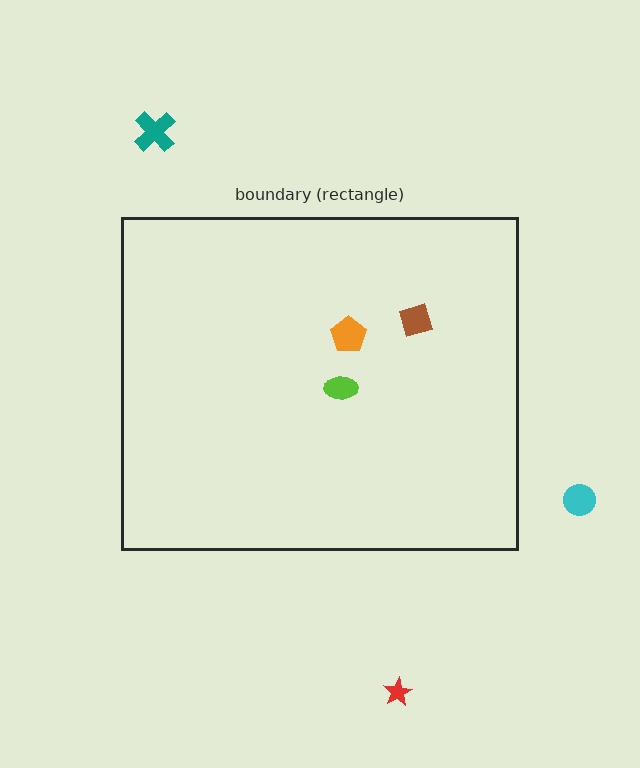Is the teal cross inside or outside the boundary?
Outside.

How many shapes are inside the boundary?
3 inside, 3 outside.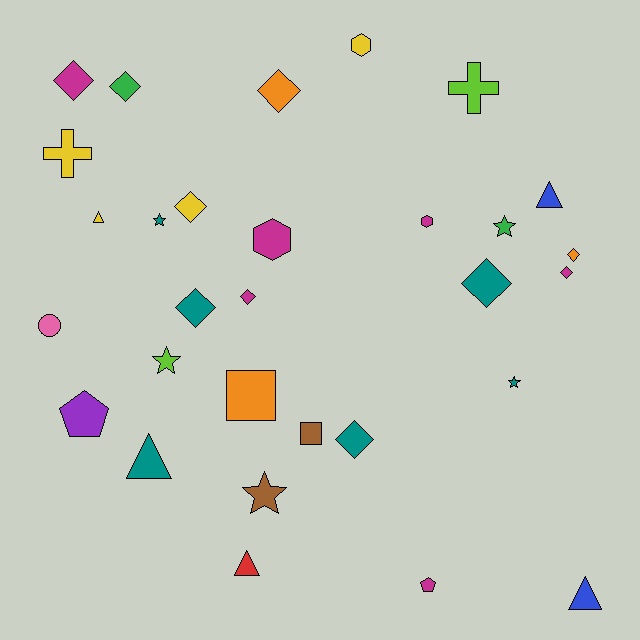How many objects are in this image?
There are 30 objects.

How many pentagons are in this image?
There are 2 pentagons.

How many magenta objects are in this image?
There are 6 magenta objects.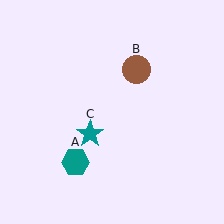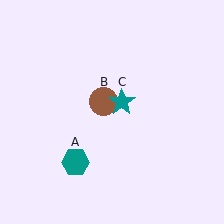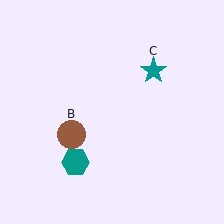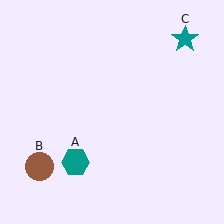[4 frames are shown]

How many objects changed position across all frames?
2 objects changed position: brown circle (object B), teal star (object C).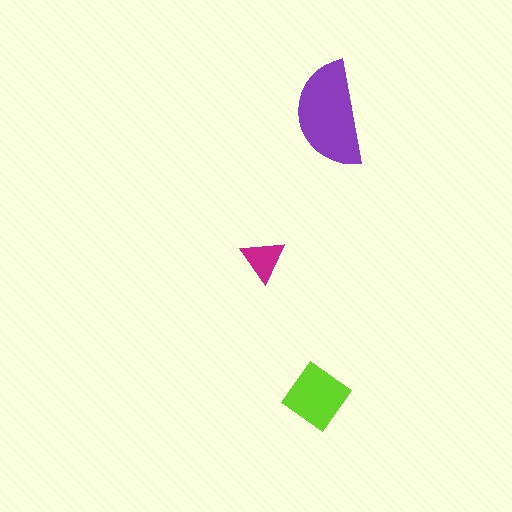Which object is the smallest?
The magenta triangle.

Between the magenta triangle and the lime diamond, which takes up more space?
The lime diamond.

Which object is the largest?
The purple semicircle.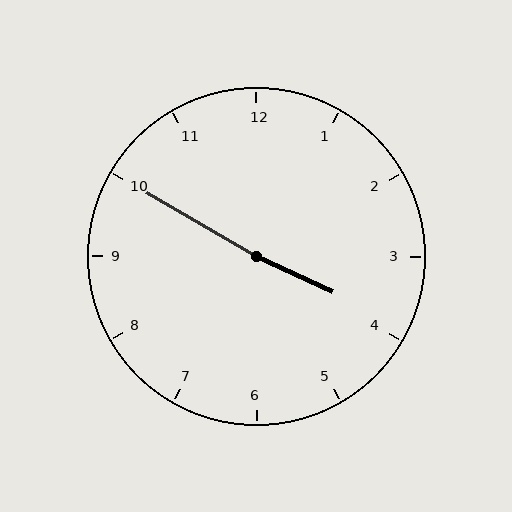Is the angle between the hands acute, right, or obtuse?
It is obtuse.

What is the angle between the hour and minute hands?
Approximately 175 degrees.